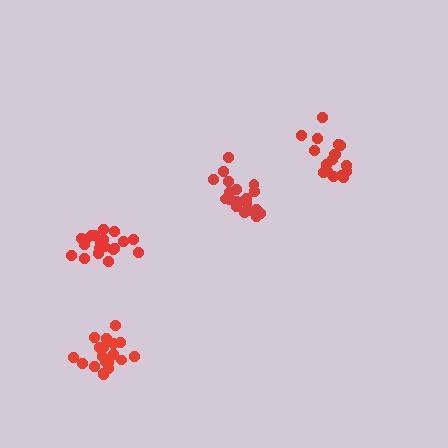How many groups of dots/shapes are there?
There are 4 groups.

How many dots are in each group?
Group 1: 17 dots, Group 2: 21 dots, Group 3: 21 dots, Group 4: 20 dots (79 total).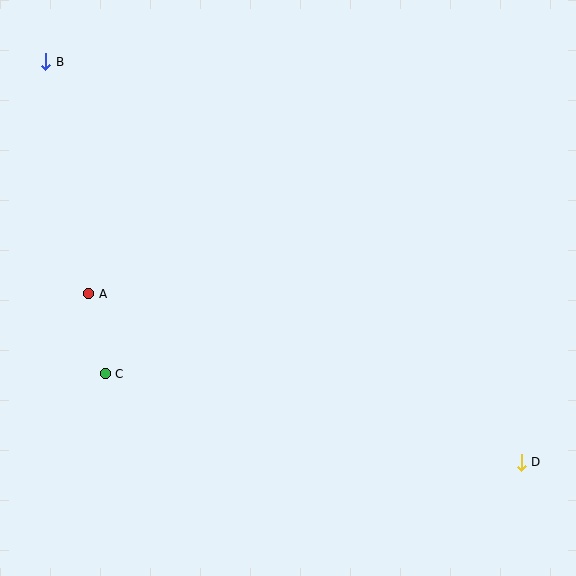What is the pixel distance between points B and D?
The distance between B and D is 622 pixels.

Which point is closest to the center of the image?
Point A at (89, 294) is closest to the center.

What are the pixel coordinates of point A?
Point A is at (89, 294).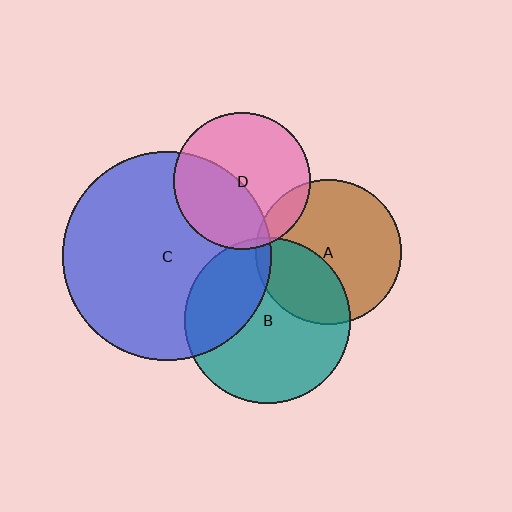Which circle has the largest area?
Circle C (blue).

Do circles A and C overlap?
Yes.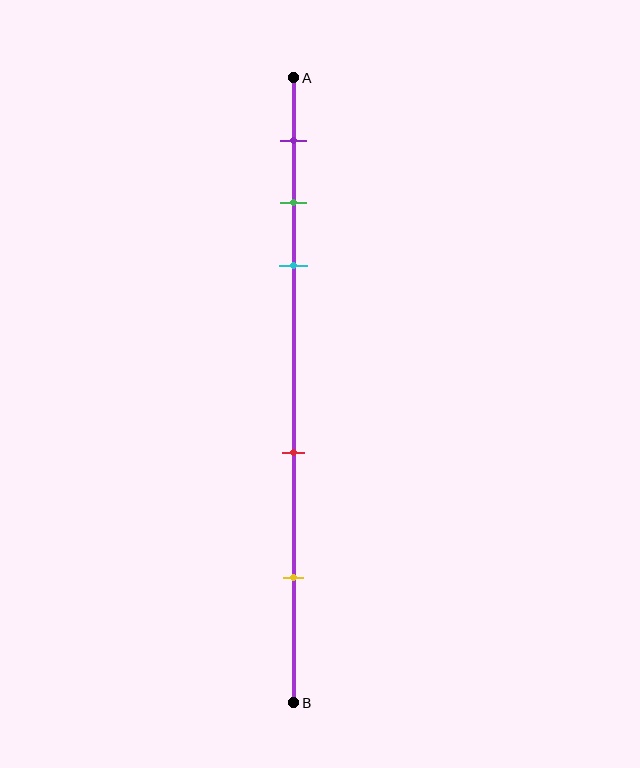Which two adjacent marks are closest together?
The green and cyan marks are the closest adjacent pair.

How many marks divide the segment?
There are 5 marks dividing the segment.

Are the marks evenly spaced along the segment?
No, the marks are not evenly spaced.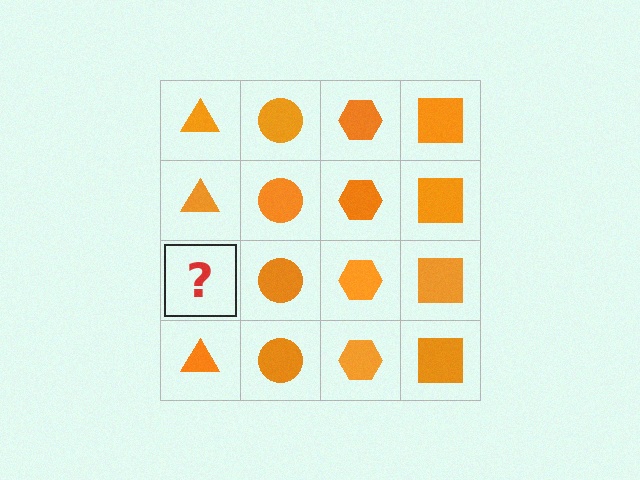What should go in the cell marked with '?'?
The missing cell should contain an orange triangle.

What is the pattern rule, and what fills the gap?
The rule is that each column has a consistent shape. The gap should be filled with an orange triangle.